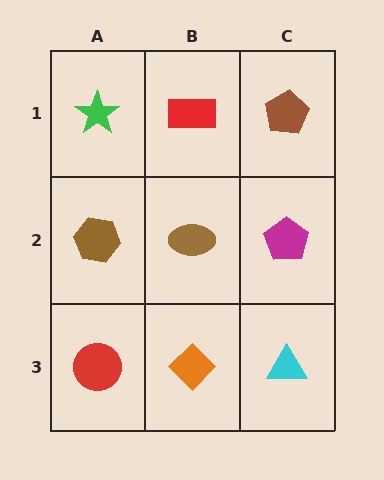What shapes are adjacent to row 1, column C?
A magenta pentagon (row 2, column C), a red rectangle (row 1, column B).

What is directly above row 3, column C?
A magenta pentagon.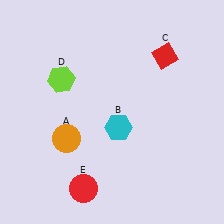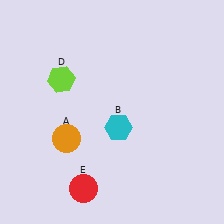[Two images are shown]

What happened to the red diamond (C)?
The red diamond (C) was removed in Image 2. It was in the top-right area of Image 1.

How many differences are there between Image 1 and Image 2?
There is 1 difference between the two images.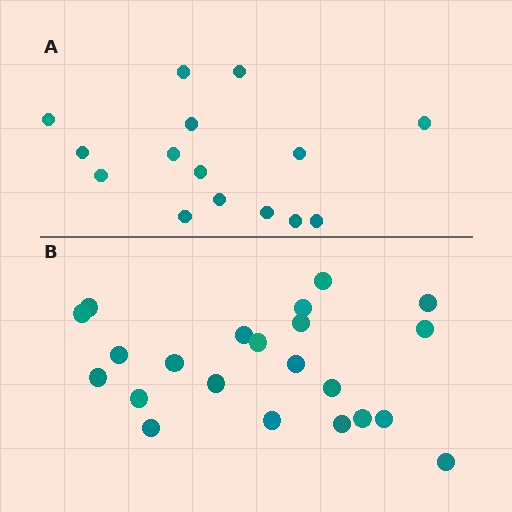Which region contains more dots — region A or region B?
Region B (the bottom region) has more dots.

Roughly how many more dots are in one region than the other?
Region B has roughly 8 or so more dots than region A.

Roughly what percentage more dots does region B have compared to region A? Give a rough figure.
About 45% more.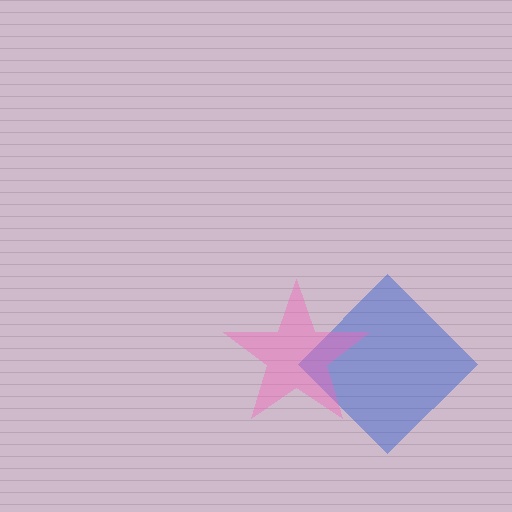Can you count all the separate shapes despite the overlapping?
Yes, there are 2 separate shapes.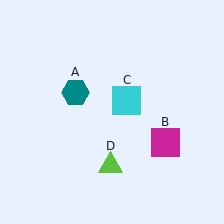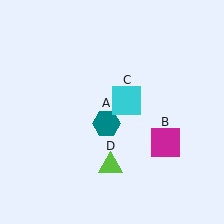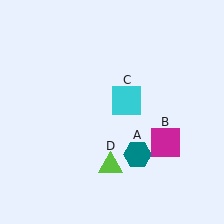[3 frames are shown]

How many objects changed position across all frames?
1 object changed position: teal hexagon (object A).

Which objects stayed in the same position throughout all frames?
Magenta square (object B) and cyan square (object C) and lime triangle (object D) remained stationary.